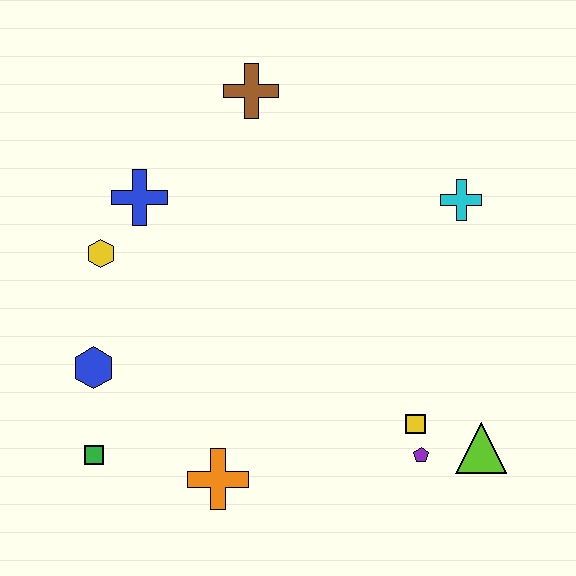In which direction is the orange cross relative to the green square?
The orange cross is to the right of the green square.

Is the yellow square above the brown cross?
No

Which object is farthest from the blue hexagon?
The cyan cross is farthest from the blue hexagon.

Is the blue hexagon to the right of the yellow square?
No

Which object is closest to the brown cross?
The blue cross is closest to the brown cross.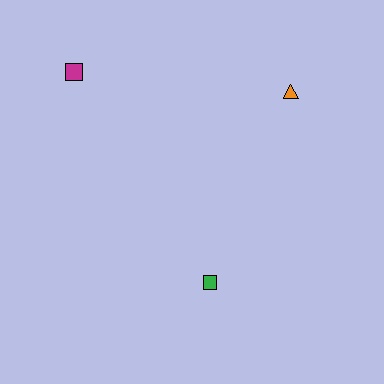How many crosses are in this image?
There are no crosses.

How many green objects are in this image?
There is 1 green object.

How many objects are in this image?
There are 3 objects.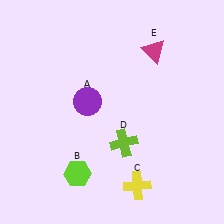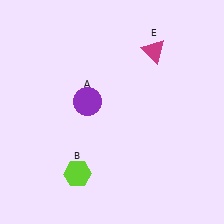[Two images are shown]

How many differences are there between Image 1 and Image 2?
There are 2 differences between the two images.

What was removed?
The yellow cross (C), the lime cross (D) were removed in Image 2.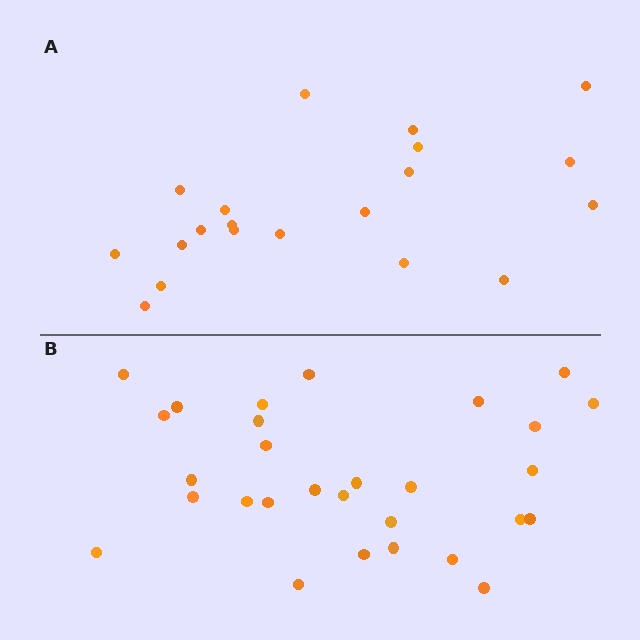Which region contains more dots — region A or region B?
Region B (the bottom region) has more dots.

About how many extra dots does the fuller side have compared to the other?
Region B has roughly 8 or so more dots than region A.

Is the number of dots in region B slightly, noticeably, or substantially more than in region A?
Region B has substantially more. The ratio is roughly 1.4 to 1.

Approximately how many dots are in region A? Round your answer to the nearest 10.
About 20 dots.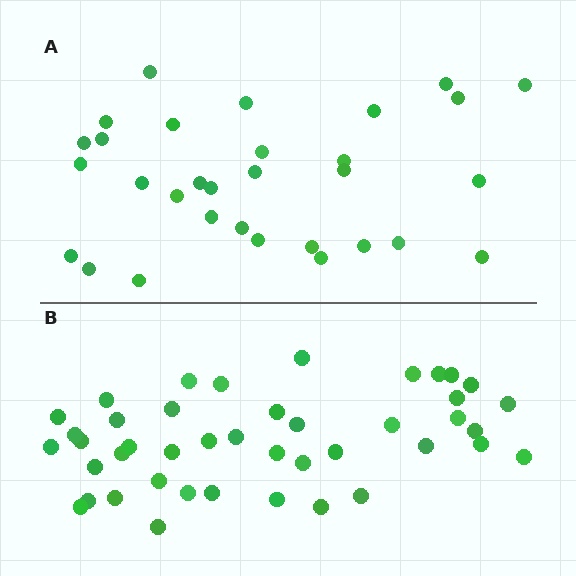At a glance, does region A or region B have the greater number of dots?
Region B (the bottom region) has more dots.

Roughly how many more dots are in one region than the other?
Region B has roughly 12 or so more dots than region A.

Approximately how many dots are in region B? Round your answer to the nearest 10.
About 40 dots. (The exact count is 43, which rounds to 40.)